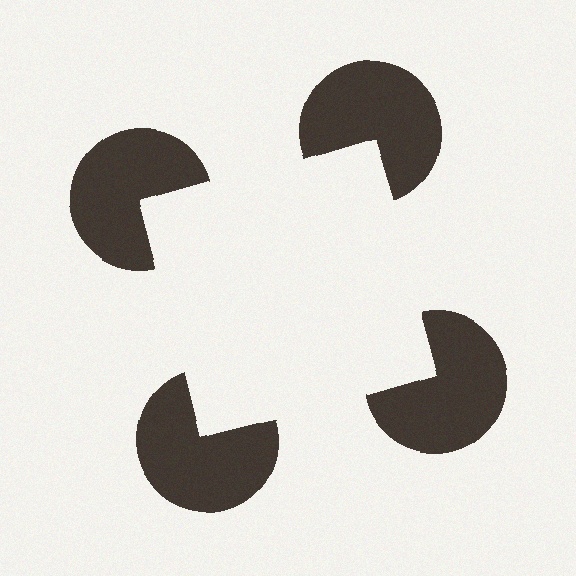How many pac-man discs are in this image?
There are 4 — one at each vertex of the illusory square.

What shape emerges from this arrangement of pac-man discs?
An illusory square — its edges are inferred from the aligned wedge cuts in the pac-man discs, not physically drawn.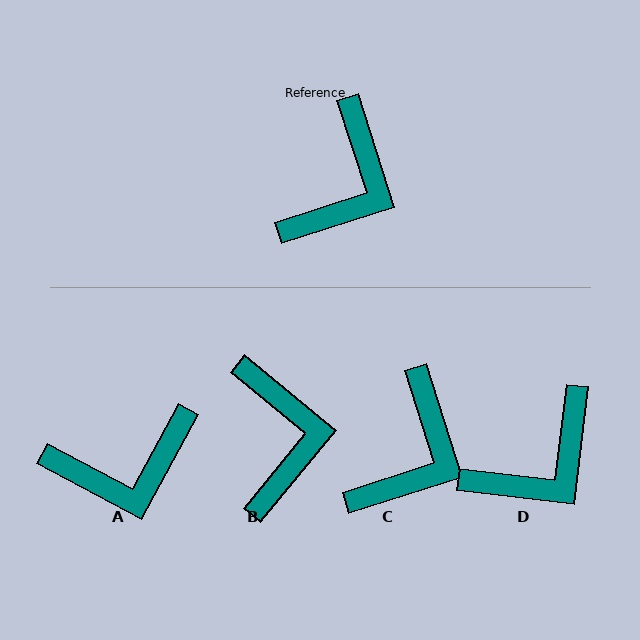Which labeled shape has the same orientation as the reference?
C.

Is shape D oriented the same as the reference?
No, it is off by about 25 degrees.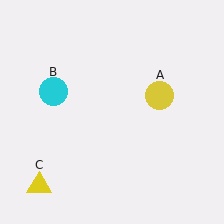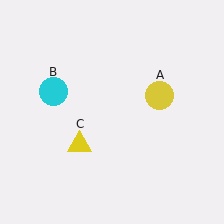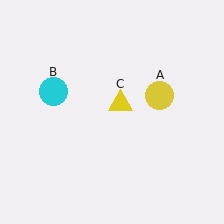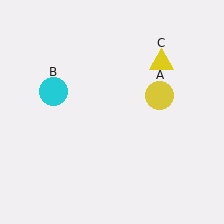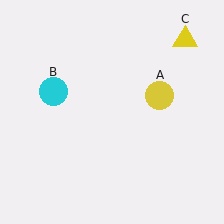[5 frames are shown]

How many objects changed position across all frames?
1 object changed position: yellow triangle (object C).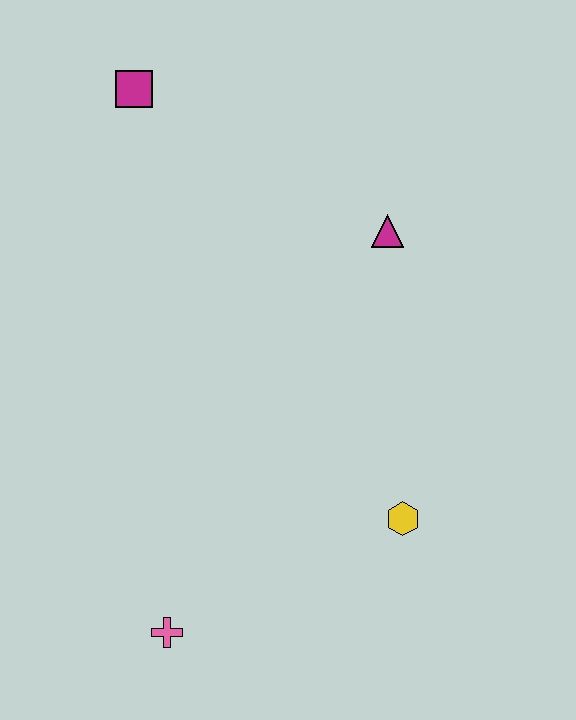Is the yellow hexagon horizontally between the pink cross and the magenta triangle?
No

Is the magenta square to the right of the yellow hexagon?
No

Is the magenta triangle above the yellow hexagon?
Yes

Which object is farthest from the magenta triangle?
The pink cross is farthest from the magenta triangle.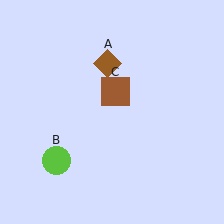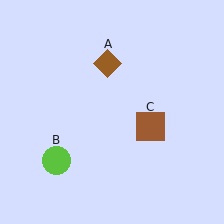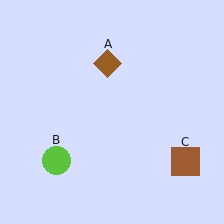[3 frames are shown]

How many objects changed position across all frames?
1 object changed position: brown square (object C).